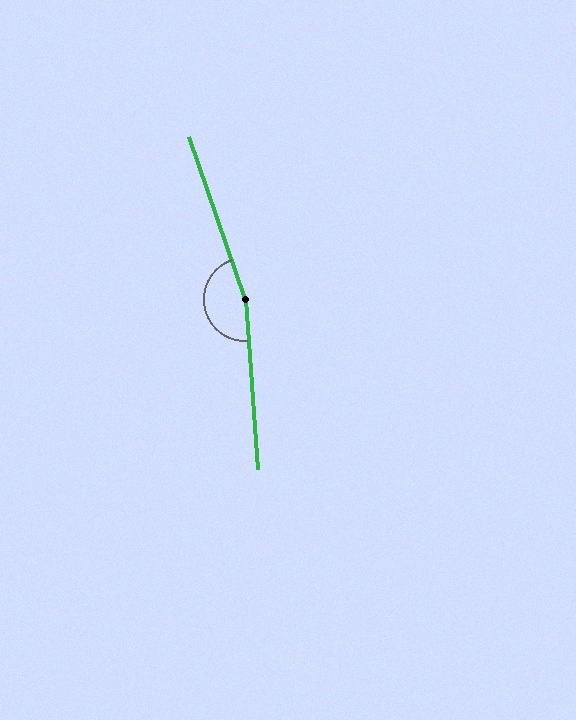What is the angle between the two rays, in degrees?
Approximately 165 degrees.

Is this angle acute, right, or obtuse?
It is obtuse.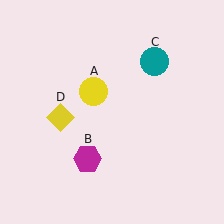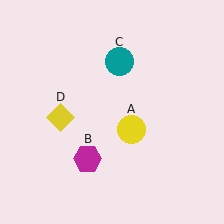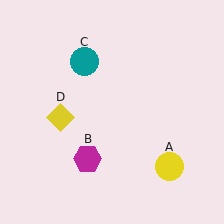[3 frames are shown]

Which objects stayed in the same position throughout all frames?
Magenta hexagon (object B) and yellow diamond (object D) remained stationary.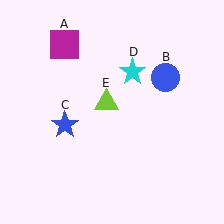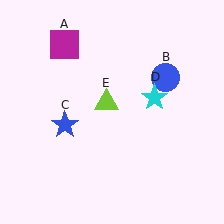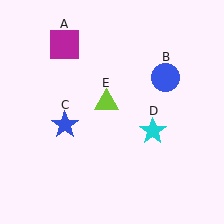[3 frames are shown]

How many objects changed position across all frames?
1 object changed position: cyan star (object D).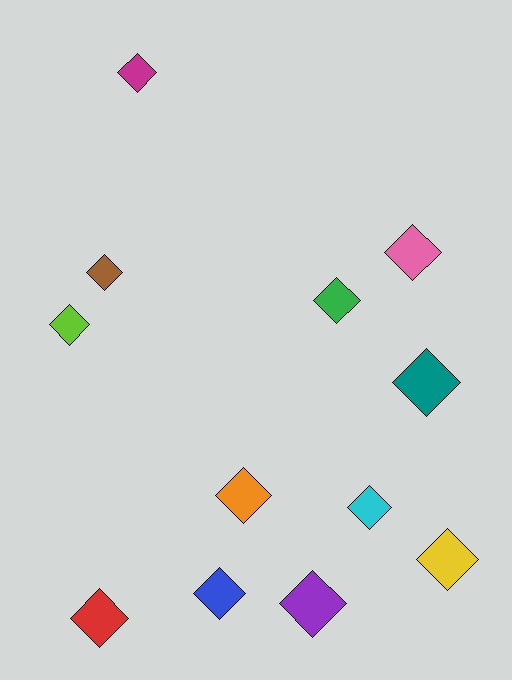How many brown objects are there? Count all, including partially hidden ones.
There is 1 brown object.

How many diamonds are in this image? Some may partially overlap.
There are 12 diamonds.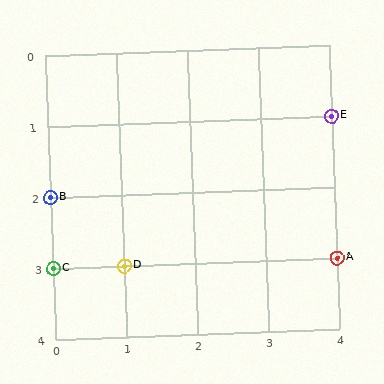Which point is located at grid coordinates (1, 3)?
Point D is at (1, 3).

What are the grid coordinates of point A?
Point A is at grid coordinates (4, 3).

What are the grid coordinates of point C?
Point C is at grid coordinates (0, 3).